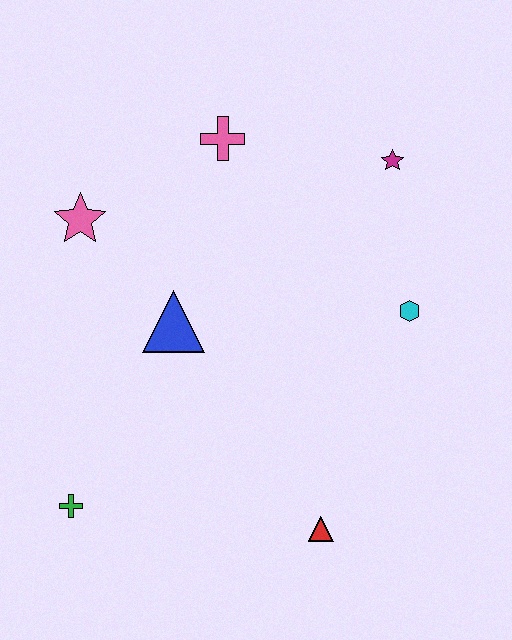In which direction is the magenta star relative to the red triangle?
The magenta star is above the red triangle.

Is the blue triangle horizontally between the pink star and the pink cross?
Yes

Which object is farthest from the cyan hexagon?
The green cross is farthest from the cyan hexagon.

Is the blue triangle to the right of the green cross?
Yes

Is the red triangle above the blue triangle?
No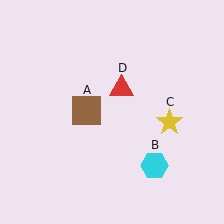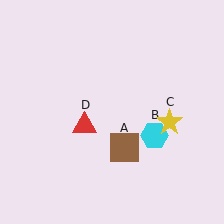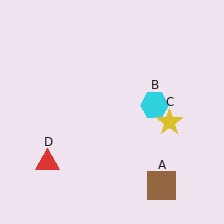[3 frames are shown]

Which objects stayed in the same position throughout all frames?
Yellow star (object C) remained stationary.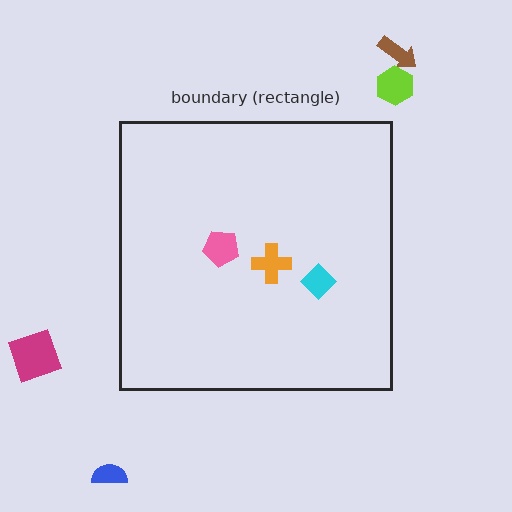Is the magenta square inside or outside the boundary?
Outside.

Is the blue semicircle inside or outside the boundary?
Outside.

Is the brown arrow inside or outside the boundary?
Outside.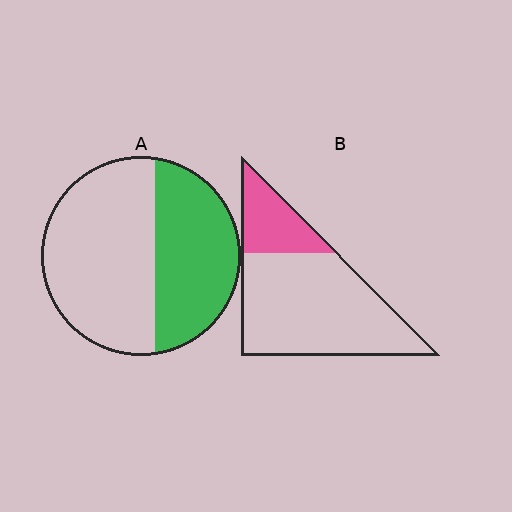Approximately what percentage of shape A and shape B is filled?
A is approximately 40% and B is approximately 25%.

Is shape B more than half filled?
No.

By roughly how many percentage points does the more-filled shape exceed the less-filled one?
By roughly 15 percentage points (A over B).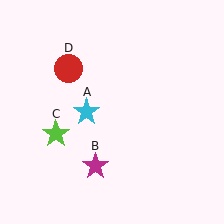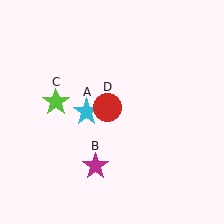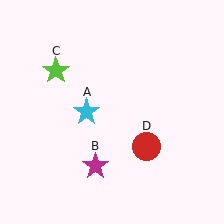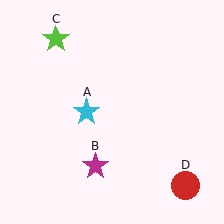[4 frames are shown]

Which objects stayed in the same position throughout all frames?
Cyan star (object A) and magenta star (object B) remained stationary.